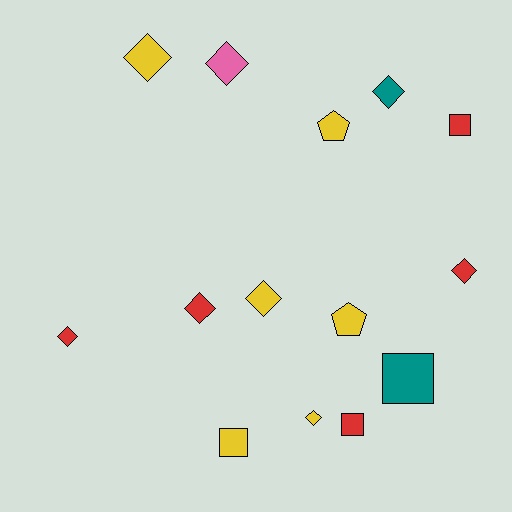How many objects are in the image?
There are 14 objects.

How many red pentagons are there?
There are no red pentagons.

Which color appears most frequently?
Yellow, with 6 objects.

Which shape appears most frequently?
Diamond, with 8 objects.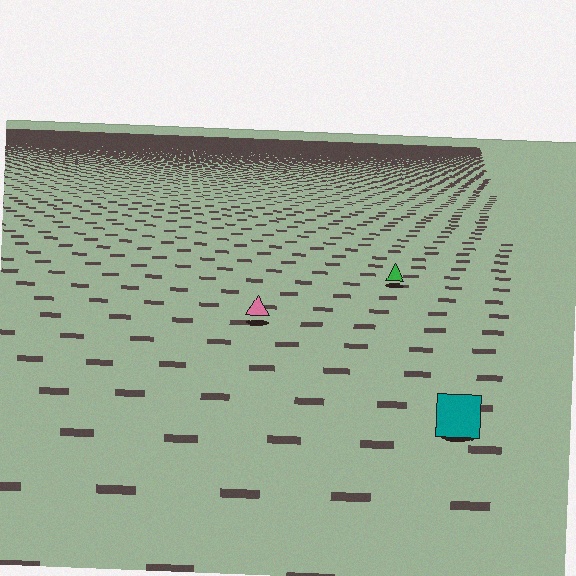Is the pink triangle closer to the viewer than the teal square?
No. The teal square is closer — you can tell from the texture gradient: the ground texture is coarser near it.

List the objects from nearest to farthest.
From nearest to farthest: the teal square, the pink triangle, the green triangle.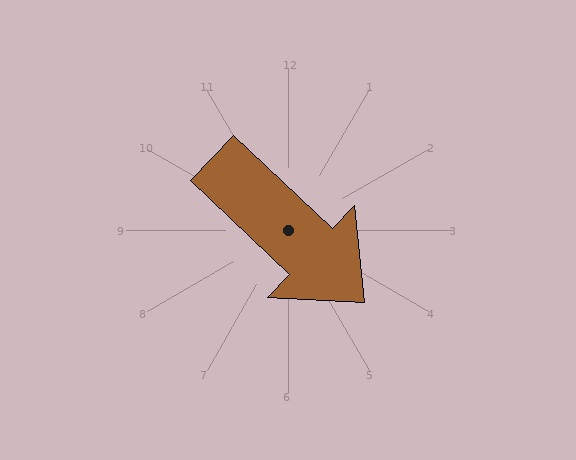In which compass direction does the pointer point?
Southeast.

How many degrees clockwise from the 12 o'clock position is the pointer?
Approximately 133 degrees.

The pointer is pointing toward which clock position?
Roughly 4 o'clock.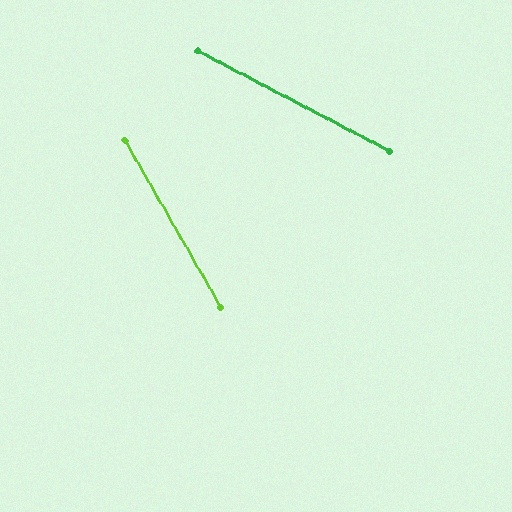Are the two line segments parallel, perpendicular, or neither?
Neither parallel nor perpendicular — they differ by about 33°.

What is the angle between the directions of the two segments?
Approximately 33 degrees.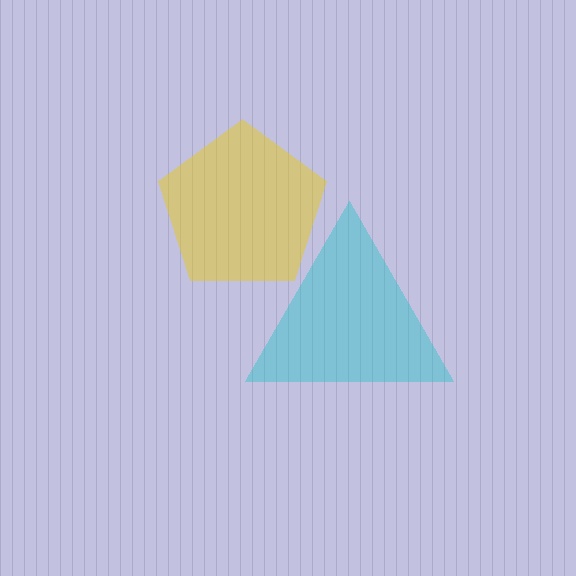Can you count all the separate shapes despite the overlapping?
Yes, there are 2 separate shapes.